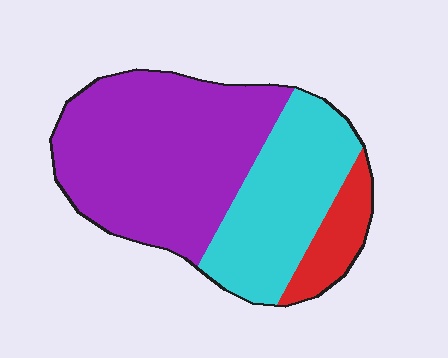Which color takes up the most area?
Purple, at roughly 55%.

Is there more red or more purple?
Purple.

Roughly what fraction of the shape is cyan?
Cyan covers roughly 35% of the shape.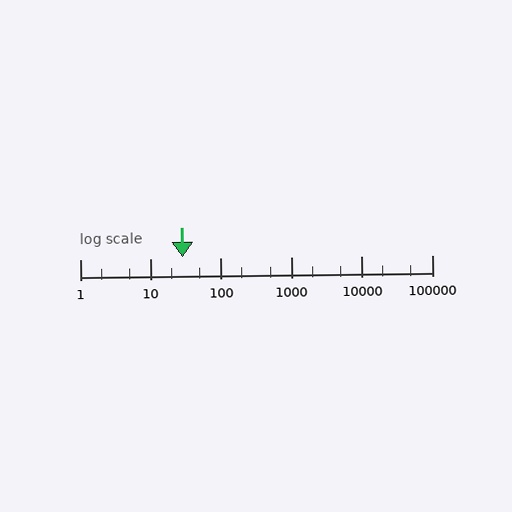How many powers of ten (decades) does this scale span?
The scale spans 5 decades, from 1 to 100000.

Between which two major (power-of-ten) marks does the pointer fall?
The pointer is between 10 and 100.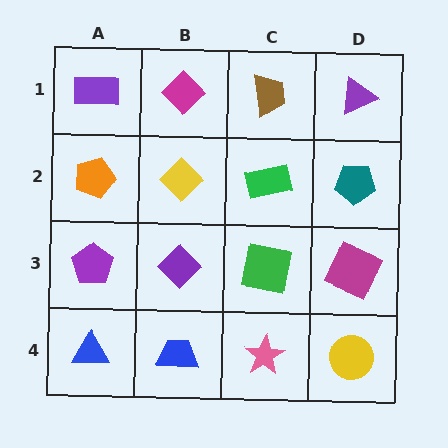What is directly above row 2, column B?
A magenta diamond.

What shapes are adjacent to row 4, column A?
A purple pentagon (row 3, column A), a blue trapezoid (row 4, column B).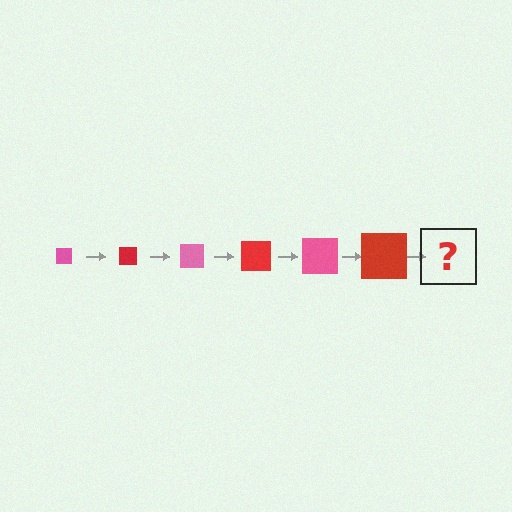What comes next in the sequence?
The next element should be a pink square, larger than the previous one.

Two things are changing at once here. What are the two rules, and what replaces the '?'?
The two rules are that the square grows larger each step and the color cycles through pink and red. The '?' should be a pink square, larger than the previous one.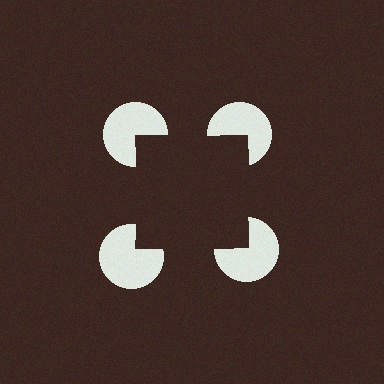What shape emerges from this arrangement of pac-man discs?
An illusory square — its edges are inferred from the aligned wedge cuts in the pac-man discs, not physically drawn.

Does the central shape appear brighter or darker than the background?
It typically appears slightly darker than the background, even though no actual brightness change is drawn.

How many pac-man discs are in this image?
There are 4 — one at each vertex of the illusory square.